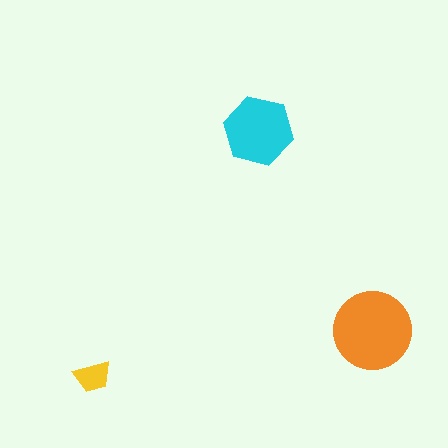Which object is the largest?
The orange circle.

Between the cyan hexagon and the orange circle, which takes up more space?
The orange circle.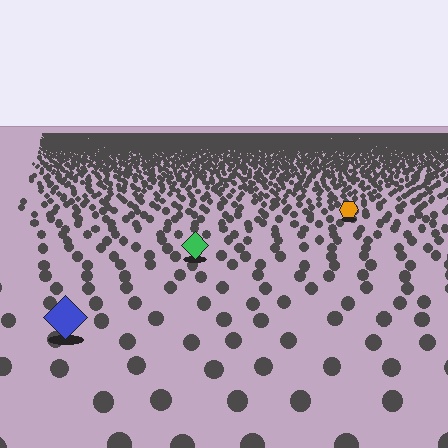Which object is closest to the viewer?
The blue diamond is closest. The texture marks near it are larger and more spread out.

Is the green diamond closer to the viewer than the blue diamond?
No. The blue diamond is closer — you can tell from the texture gradient: the ground texture is coarser near it.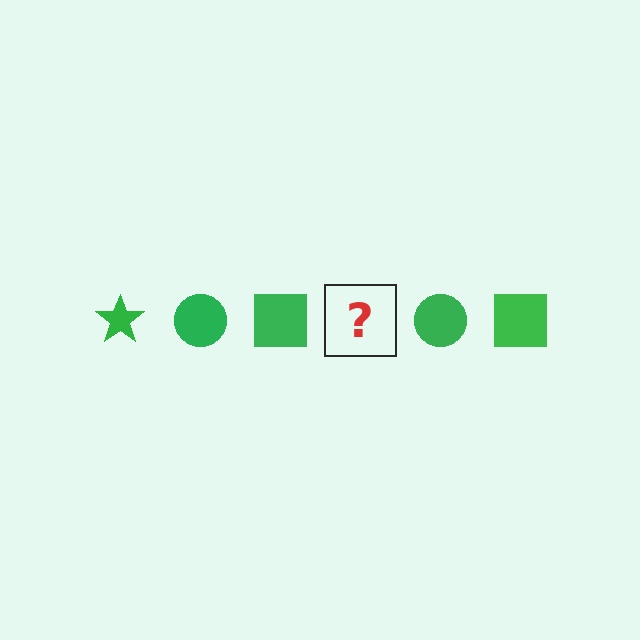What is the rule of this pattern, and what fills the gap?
The rule is that the pattern cycles through star, circle, square shapes in green. The gap should be filled with a green star.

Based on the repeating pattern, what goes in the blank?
The blank should be a green star.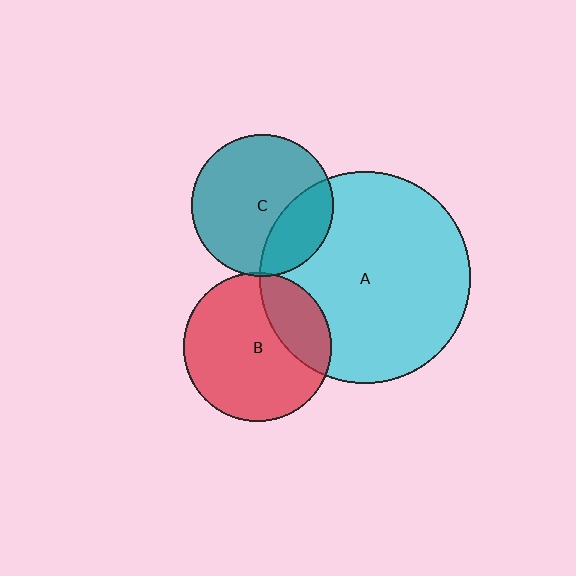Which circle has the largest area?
Circle A (cyan).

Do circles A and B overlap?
Yes.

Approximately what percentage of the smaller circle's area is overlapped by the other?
Approximately 25%.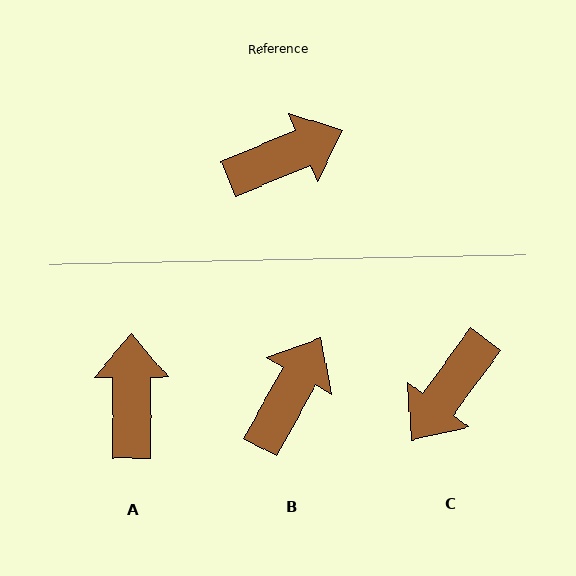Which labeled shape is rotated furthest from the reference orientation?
C, about 149 degrees away.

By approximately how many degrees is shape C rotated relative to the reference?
Approximately 149 degrees clockwise.